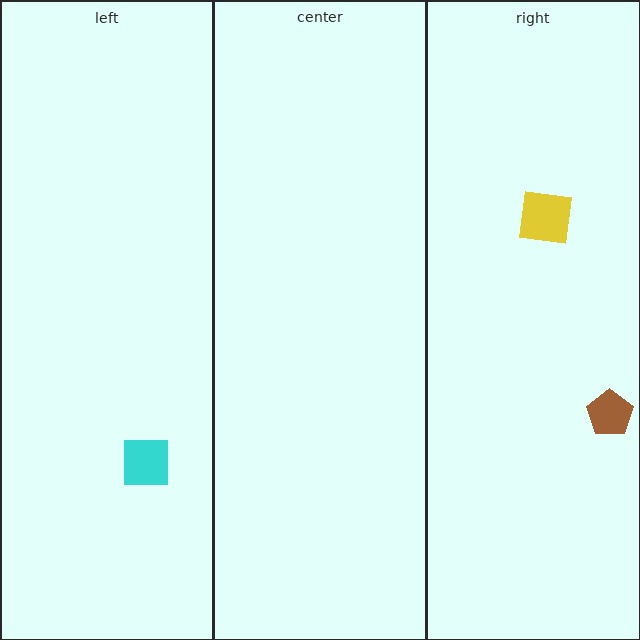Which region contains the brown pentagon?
The right region.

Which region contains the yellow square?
The right region.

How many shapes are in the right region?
2.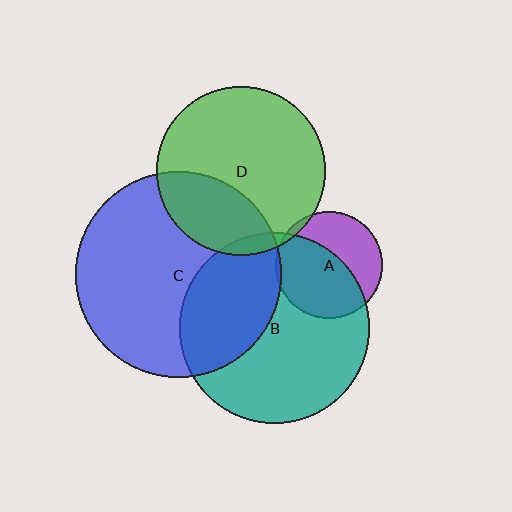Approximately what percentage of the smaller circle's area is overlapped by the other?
Approximately 5%.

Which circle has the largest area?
Circle C (blue).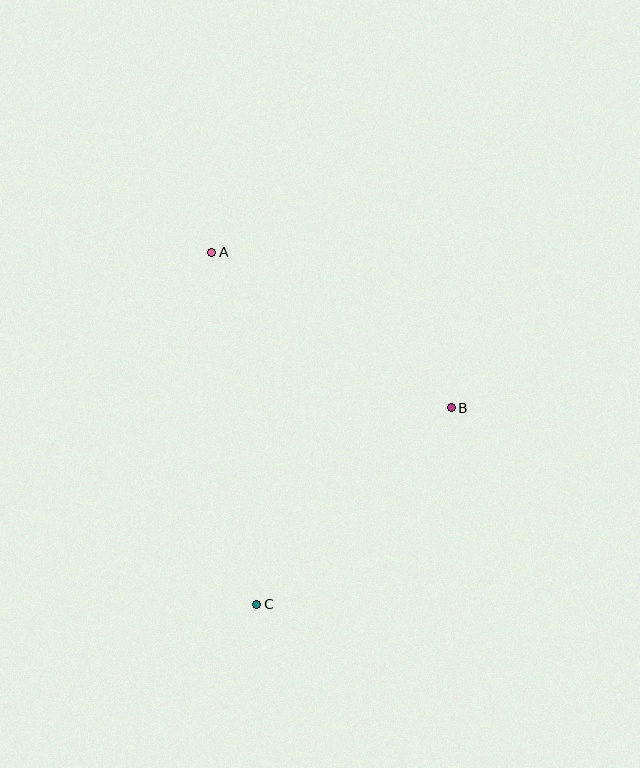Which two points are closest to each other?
Points B and C are closest to each other.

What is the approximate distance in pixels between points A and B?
The distance between A and B is approximately 285 pixels.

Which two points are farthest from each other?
Points A and C are farthest from each other.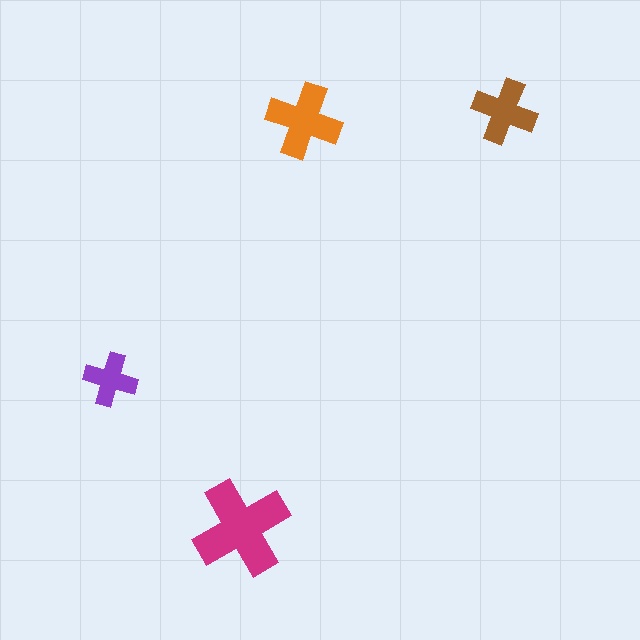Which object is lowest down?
The magenta cross is bottommost.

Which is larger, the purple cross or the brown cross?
The brown one.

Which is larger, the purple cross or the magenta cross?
The magenta one.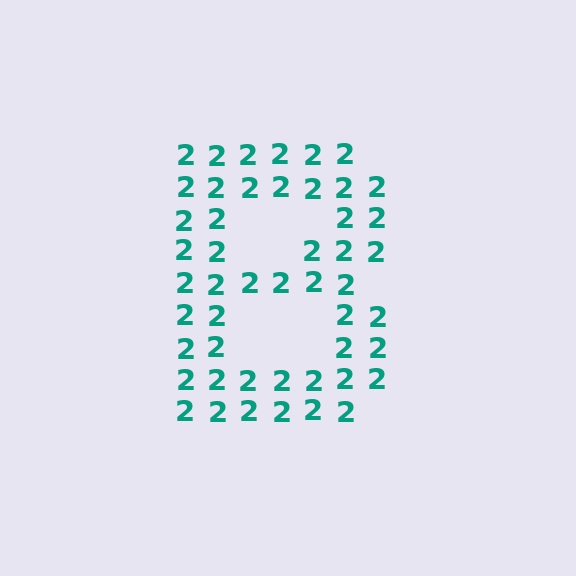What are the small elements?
The small elements are digit 2's.